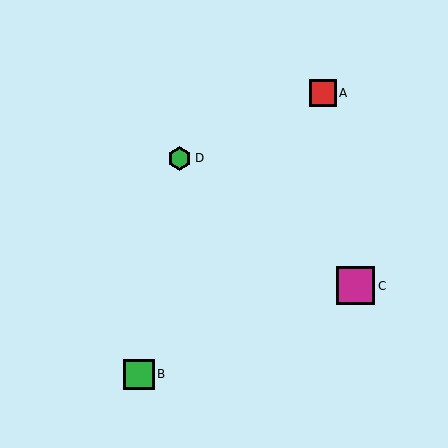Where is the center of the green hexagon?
The center of the green hexagon is at (180, 158).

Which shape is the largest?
The magenta square (labeled C) is the largest.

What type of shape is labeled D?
Shape D is a green hexagon.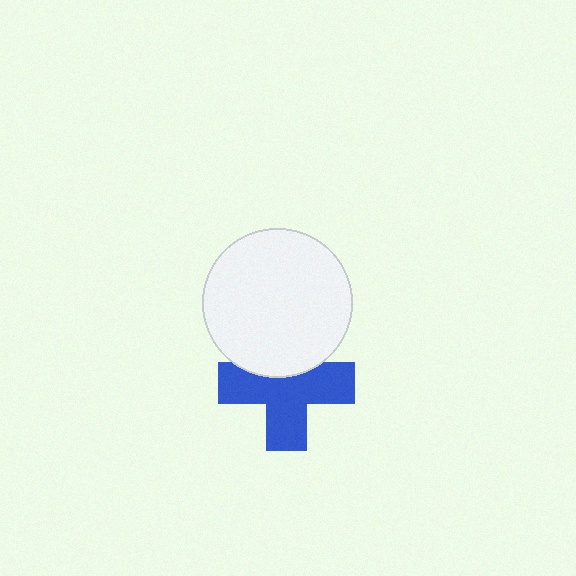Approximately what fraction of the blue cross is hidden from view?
Roughly 31% of the blue cross is hidden behind the white circle.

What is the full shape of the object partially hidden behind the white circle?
The partially hidden object is a blue cross.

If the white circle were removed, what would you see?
You would see the complete blue cross.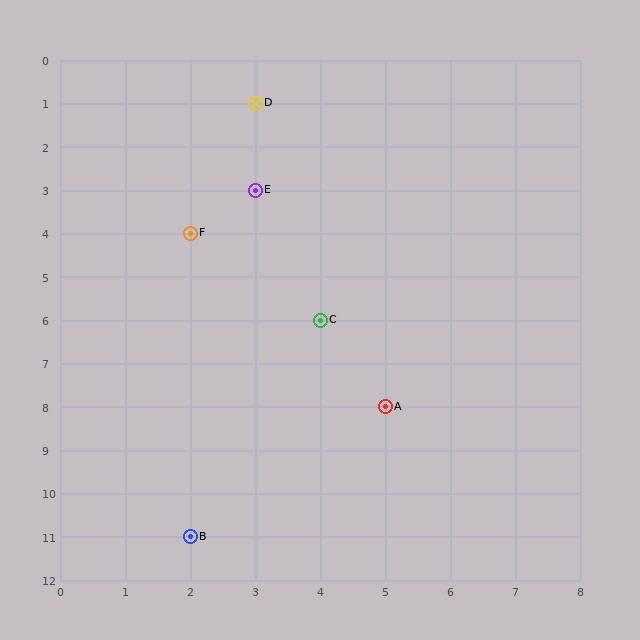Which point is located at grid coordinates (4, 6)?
Point C is at (4, 6).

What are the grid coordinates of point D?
Point D is at grid coordinates (3, 1).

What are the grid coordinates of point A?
Point A is at grid coordinates (5, 8).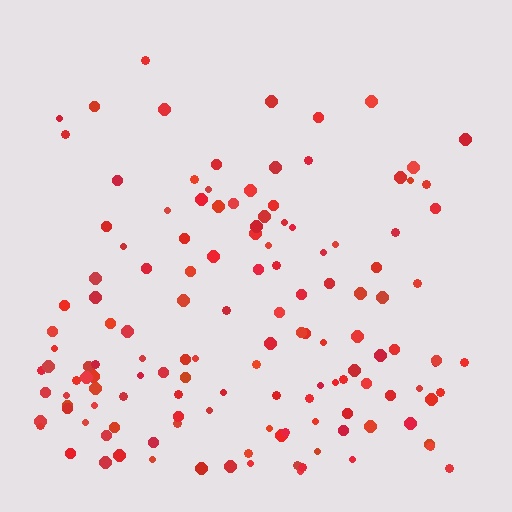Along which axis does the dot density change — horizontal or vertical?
Vertical.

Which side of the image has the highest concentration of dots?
The bottom.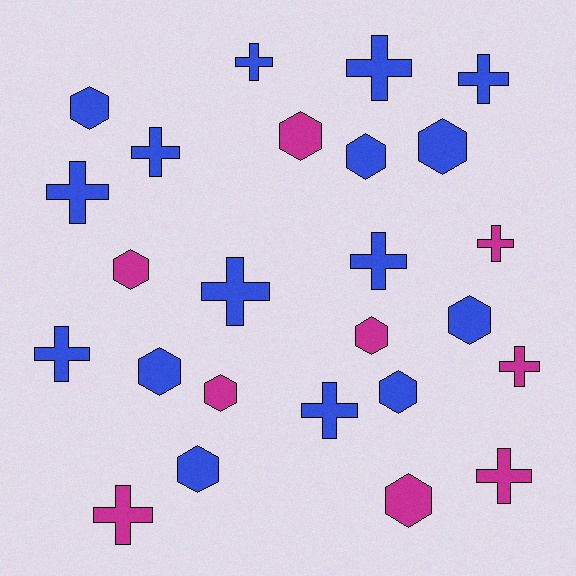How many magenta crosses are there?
There are 4 magenta crosses.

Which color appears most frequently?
Blue, with 16 objects.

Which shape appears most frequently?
Cross, with 13 objects.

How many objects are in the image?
There are 25 objects.